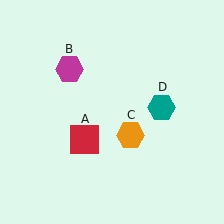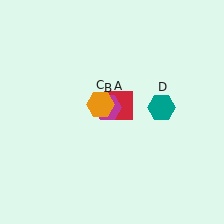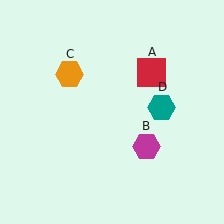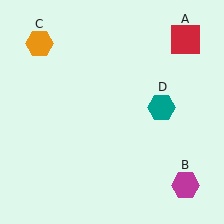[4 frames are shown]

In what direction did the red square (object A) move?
The red square (object A) moved up and to the right.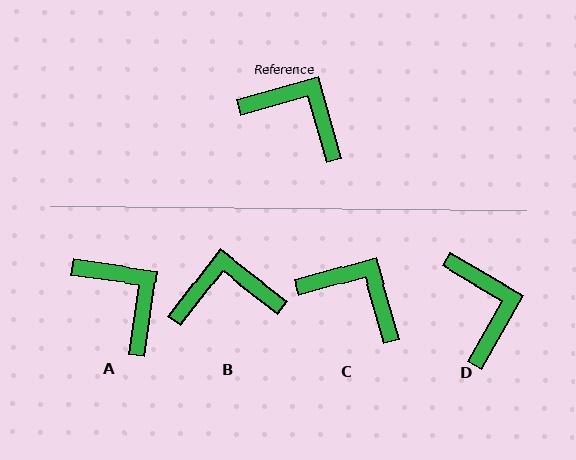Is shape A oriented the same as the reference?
No, it is off by about 24 degrees.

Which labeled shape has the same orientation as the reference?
C.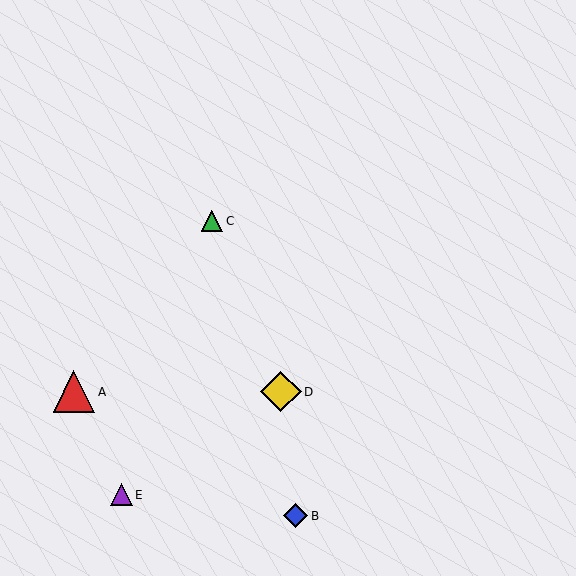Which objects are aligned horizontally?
Objects A, D are aligned horizontally.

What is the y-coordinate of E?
Object E is at y≈495.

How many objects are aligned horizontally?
2 objects (A, D) are aligned horizontally.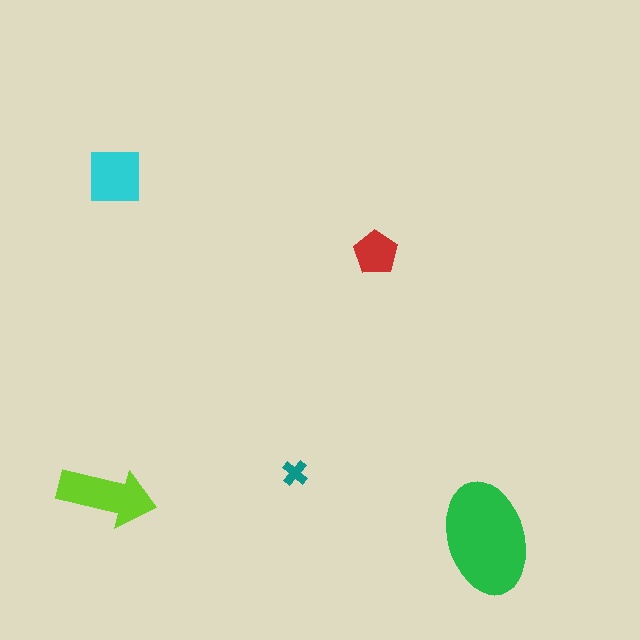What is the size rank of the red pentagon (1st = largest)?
4th.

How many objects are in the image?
There are 5 objects in the image.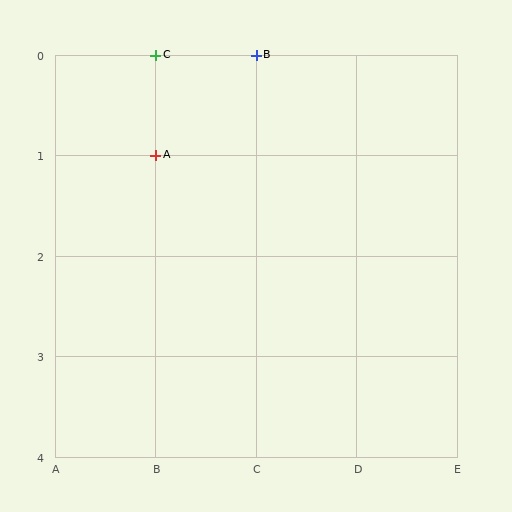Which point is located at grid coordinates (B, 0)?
Point C is at (B, 0).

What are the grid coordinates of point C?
Point C is at grid coordinates (B, 0).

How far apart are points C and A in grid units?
Points C and A are 1 row apart.